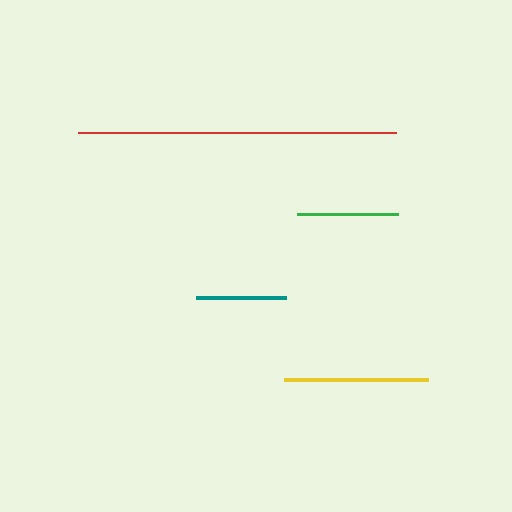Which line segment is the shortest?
The teal line is the shortest at approximately 90 pixels.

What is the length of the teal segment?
The teal segment is approximately 90 pixels long.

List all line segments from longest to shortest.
From longest to shortest: red, yellow, green, teal.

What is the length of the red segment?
The red segment is approximately 317 pixels long.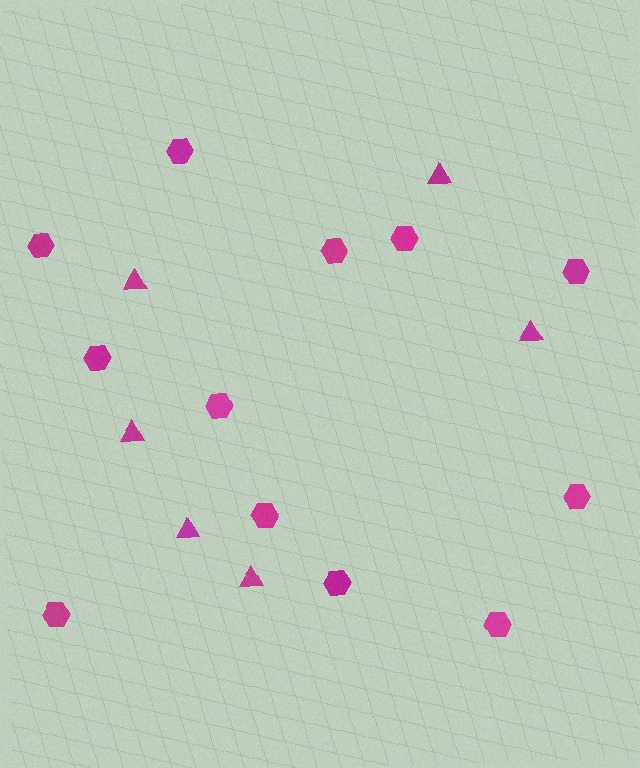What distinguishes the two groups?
There are 2 groups: one group of triangles (6) and one group of hexagons (12).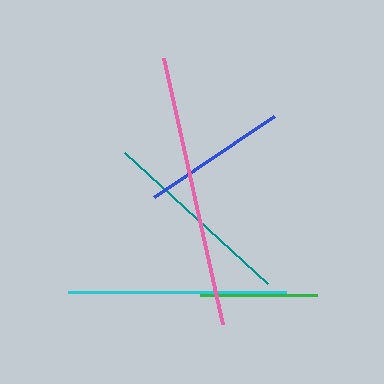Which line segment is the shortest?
The green line is the shortest at approximately 117 pixels.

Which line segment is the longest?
The pink line is the longest at approximately 272 pixels.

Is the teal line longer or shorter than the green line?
The teal line is longer than the green line.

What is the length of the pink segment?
The pink segment is approximately 272 pixels long.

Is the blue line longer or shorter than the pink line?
The pink line is longer than the blue line.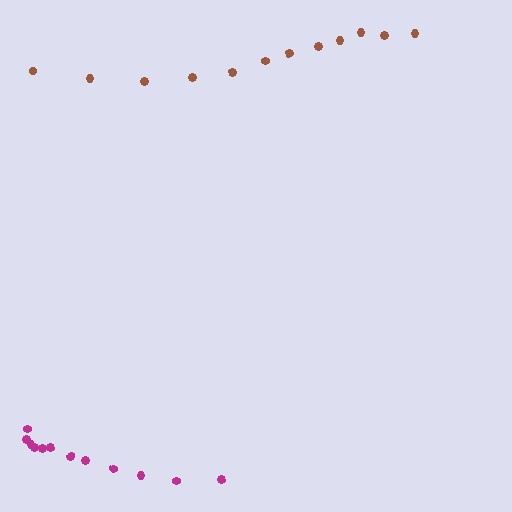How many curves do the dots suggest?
There are 2 distinct paths.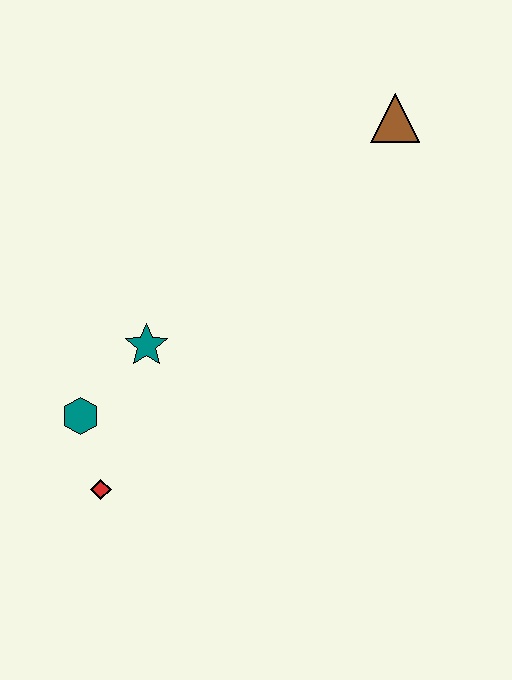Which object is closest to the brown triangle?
The teal star is closest to the brown triangle.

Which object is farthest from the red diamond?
The brown triangle is farthest from the red diamond.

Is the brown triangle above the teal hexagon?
Yes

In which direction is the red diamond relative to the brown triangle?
The red diamond is below the brown triangle.